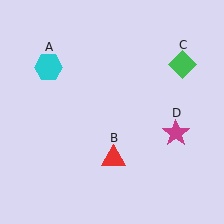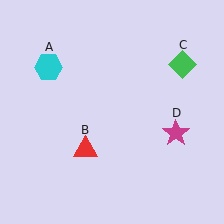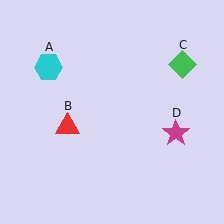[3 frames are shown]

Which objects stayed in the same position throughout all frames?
Cyan hexagon (object A) and green diamond (object C) and magenta star (object D) remained stationary.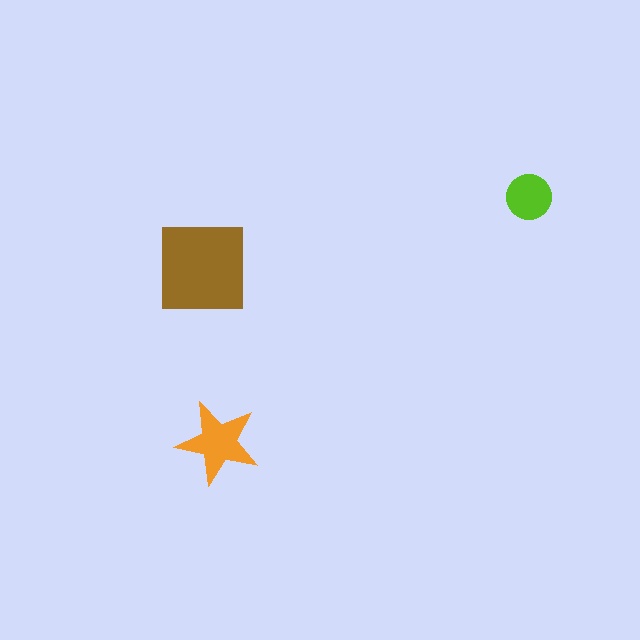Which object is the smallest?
The lime circle.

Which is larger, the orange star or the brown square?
The brown square.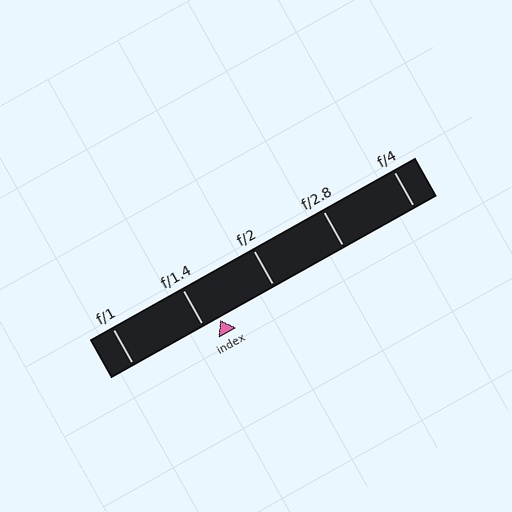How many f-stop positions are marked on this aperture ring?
There are 5 f-stop positions marked.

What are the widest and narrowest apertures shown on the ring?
The widest aperture shown is f/1 and the narrowest is f/4.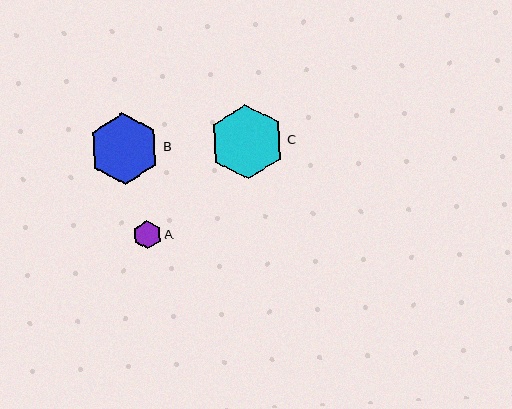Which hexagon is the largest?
Hexagon C is the largest with a size of approximately 75 pixels.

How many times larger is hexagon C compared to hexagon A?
Hexagon C is approximately 2.6 times the size of hexagon A.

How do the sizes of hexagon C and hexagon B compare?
Hexagon C and hexagon B are approximately the same size.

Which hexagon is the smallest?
Hexagon A is the smallest with a size of approximately 28 pixels.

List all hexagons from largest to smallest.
From largest to smallest: C, B, A.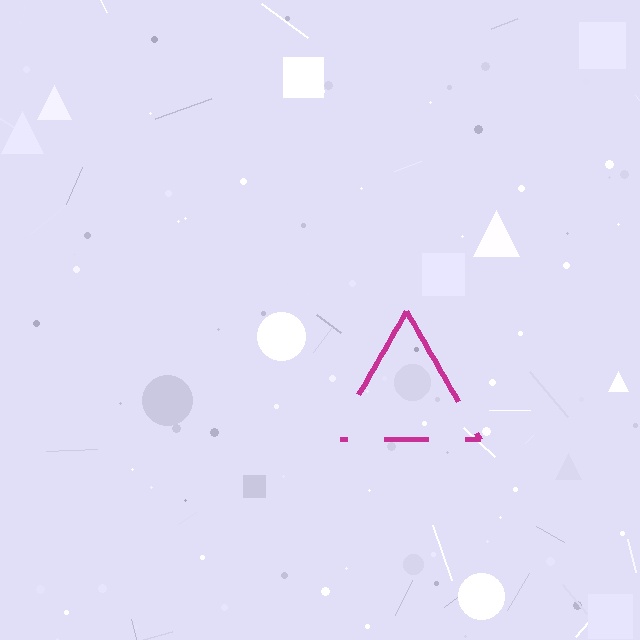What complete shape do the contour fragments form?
The contour fragments form a triangle.